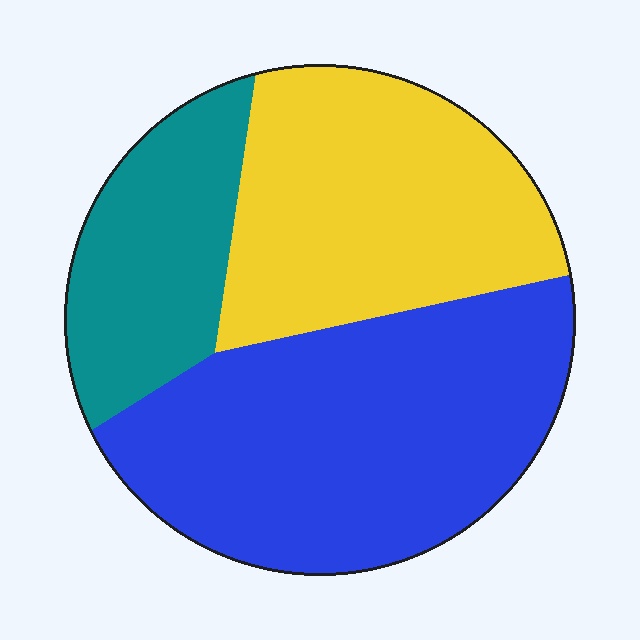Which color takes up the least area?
Teal, at roughly 20%.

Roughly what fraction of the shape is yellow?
Yellow covers around 35% of the shape.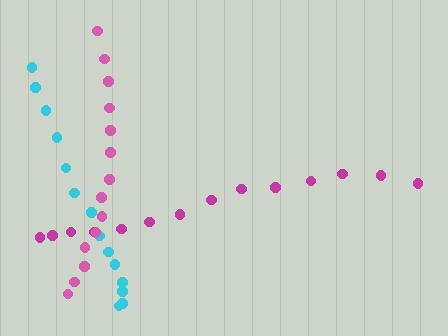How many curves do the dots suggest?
There are 3 distinct paths.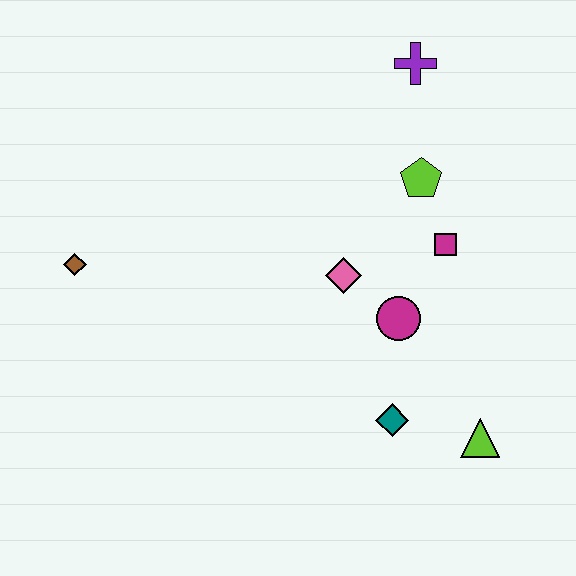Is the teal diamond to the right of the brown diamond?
Yes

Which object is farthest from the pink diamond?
The brown diamond is farthest from the pink diamond.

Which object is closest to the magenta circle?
The pink diamond is closest to the magenta circle.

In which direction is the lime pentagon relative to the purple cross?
The lime pentagon is below the purple cross.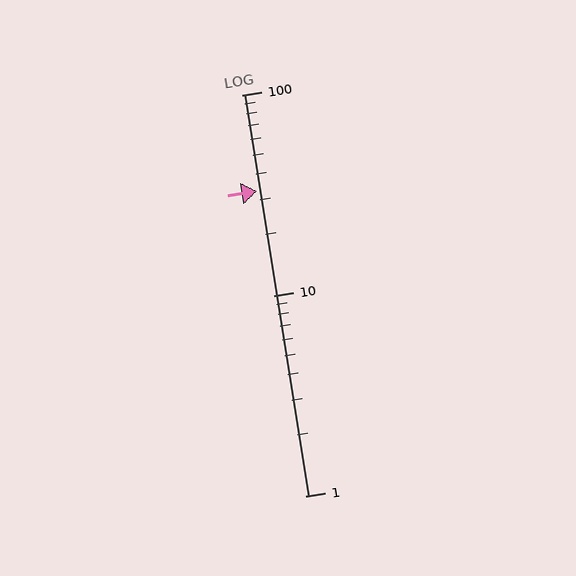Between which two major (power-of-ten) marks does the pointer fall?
The pointer is between 10 and 100.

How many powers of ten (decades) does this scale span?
The scale spans 2 decades, from 1 to 100.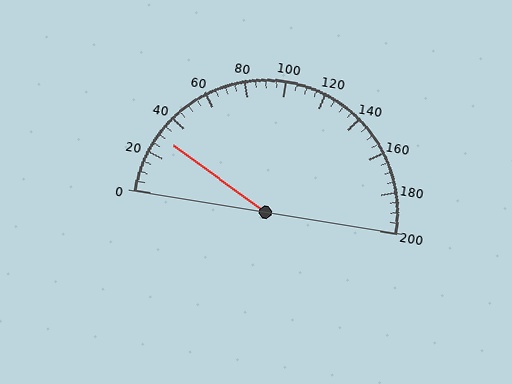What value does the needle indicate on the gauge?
The needle indicates approximately 30.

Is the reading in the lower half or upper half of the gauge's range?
The reading is in the lower half of the range (0 to 200).